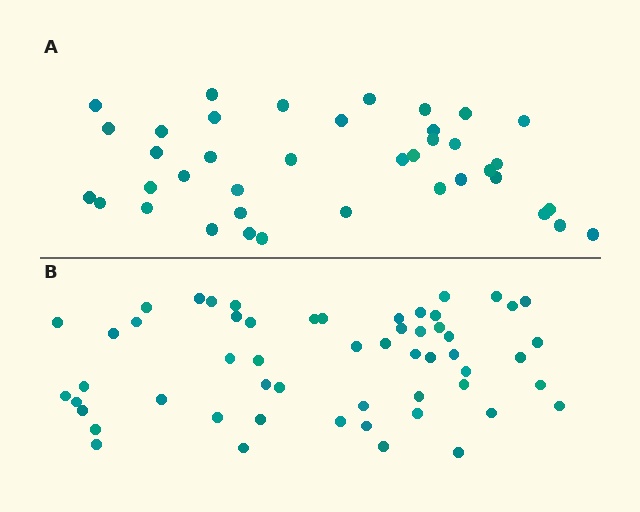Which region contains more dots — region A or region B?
Region B (the bottom region) has more dots.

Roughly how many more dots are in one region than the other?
Region B has approximately 15 more dots than region A.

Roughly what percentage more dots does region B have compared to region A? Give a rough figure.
About 40% more.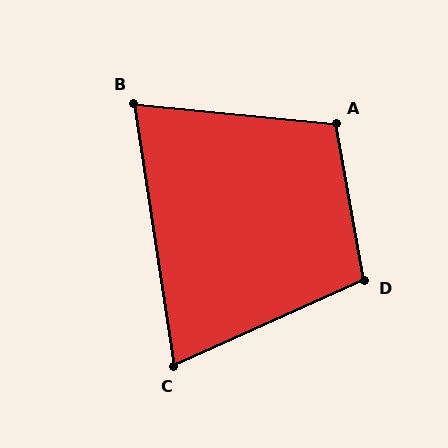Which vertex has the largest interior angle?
A, at approximately 106 degrees.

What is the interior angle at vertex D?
Approximately 104 degrees (obtuse).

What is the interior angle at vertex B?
Approximately 76 degrees (acute).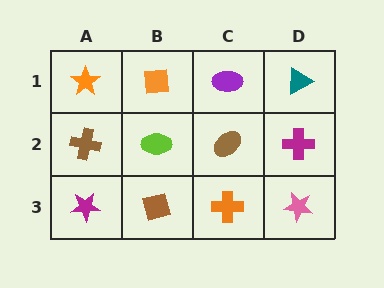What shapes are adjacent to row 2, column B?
An orange square (row 1, column B), a brown diamond (row 3, column B), a brown cross (row 2, column A), a brown ellipse (row 2, column C).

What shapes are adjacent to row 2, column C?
A purple ellipse (row 1, column C), an orange cross (row 3, column C), a lime ellipse (row 2, column B), a magenta cross (row 2, column D).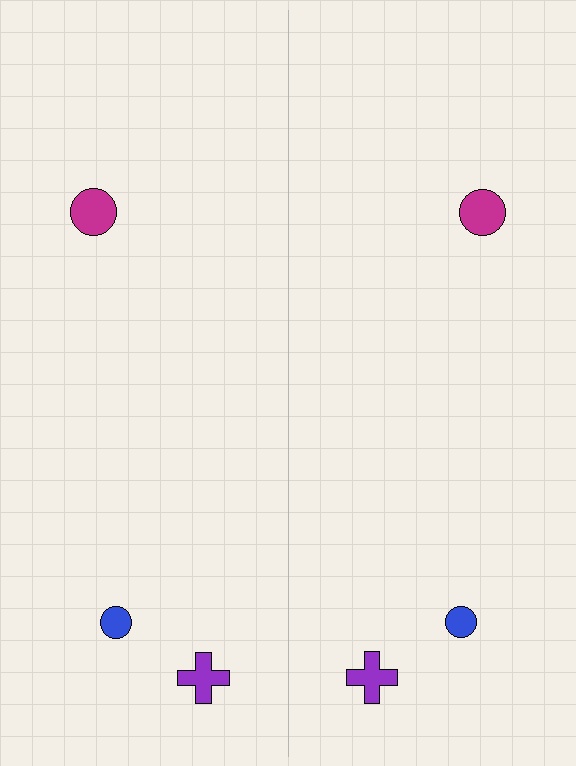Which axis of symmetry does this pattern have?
The pattern has a vertical axis of symmetry running through the center of the image.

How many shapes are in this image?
There are 6 shapes in this image.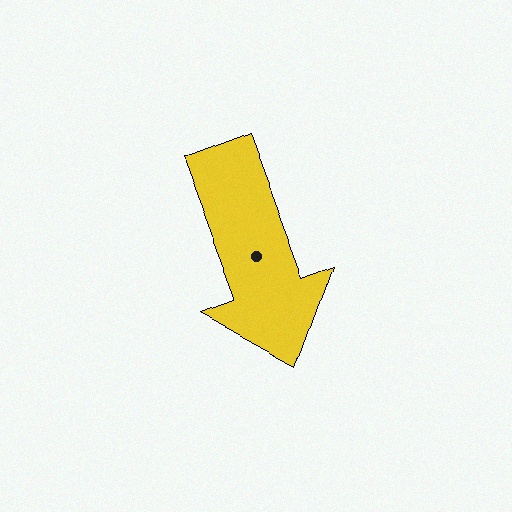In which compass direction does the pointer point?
South.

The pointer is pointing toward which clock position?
Roughly 5 o'clock.